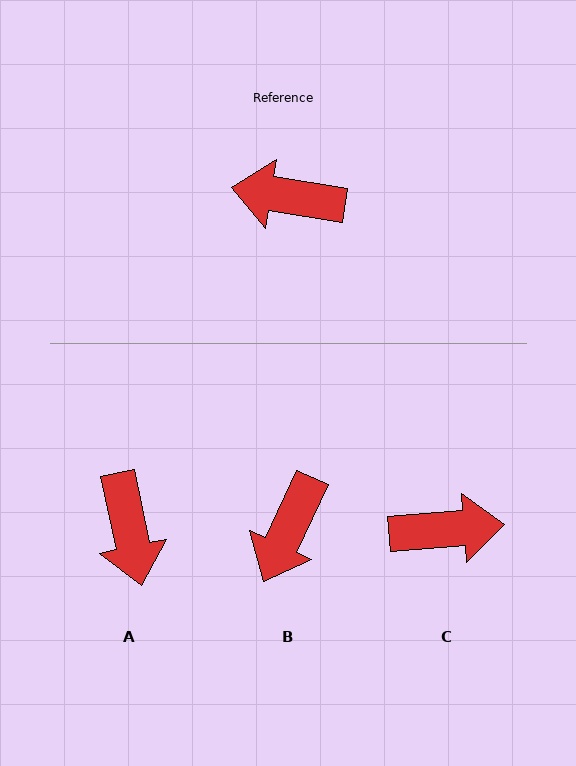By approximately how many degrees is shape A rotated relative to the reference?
Approximately 111 degrees counter-clockwise.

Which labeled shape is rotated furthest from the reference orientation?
C, about 167 degrees away.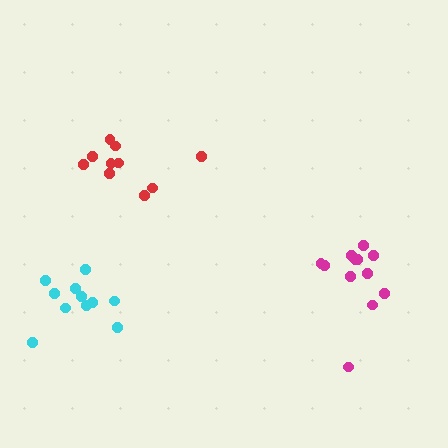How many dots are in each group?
Group 1: 11 dots, Group 2: 10 dots, Group 3: 12 dots (33 total).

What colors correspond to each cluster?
The clusters are colored: cyan, red, magenta.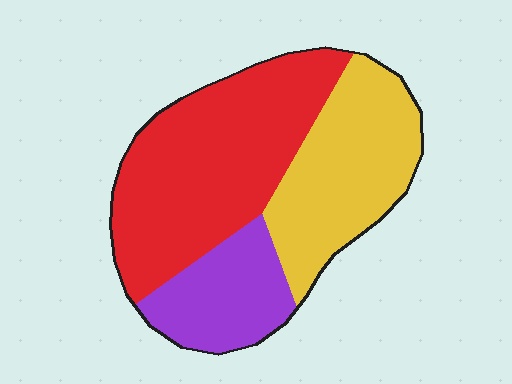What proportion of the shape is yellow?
Yellow takes up about one third (1/3) of the shape.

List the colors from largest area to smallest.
From largest to smallest: red, yellow, purple.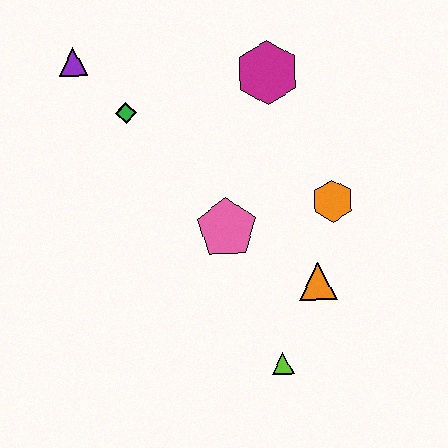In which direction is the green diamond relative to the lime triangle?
The green diamond is above the lime triangle.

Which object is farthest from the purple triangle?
The lime triangle is farthest from the purple triangle.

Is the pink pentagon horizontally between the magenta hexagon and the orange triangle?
No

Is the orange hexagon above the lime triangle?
Yes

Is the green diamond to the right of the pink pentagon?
No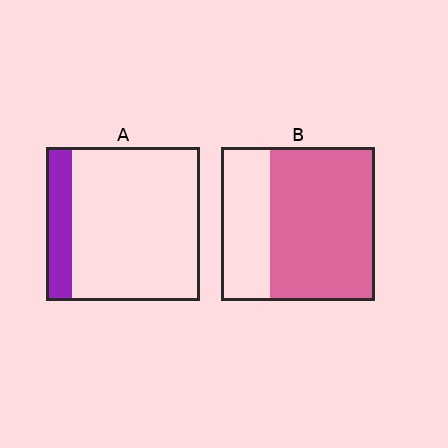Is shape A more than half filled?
No.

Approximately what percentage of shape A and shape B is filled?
A is approximately 15% and B is approximately 70%.